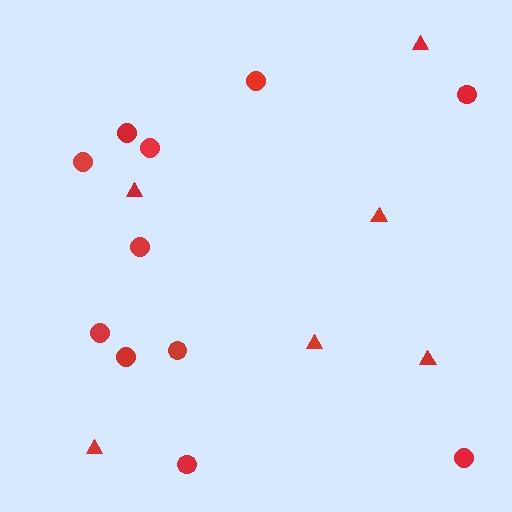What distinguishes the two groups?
There are 2 groups: one group of triangles (6) and one group of circles (11).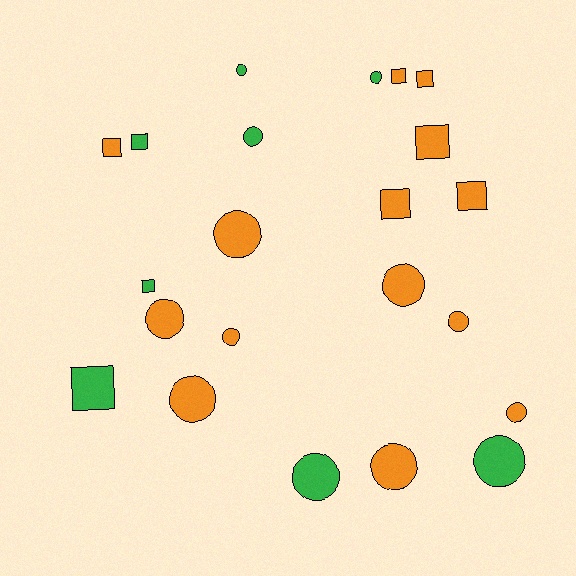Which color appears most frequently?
Orange, with 14 objects.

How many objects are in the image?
There are 22 objects.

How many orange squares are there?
There are 6 orange squares.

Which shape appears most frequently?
Circle, with 13 objects.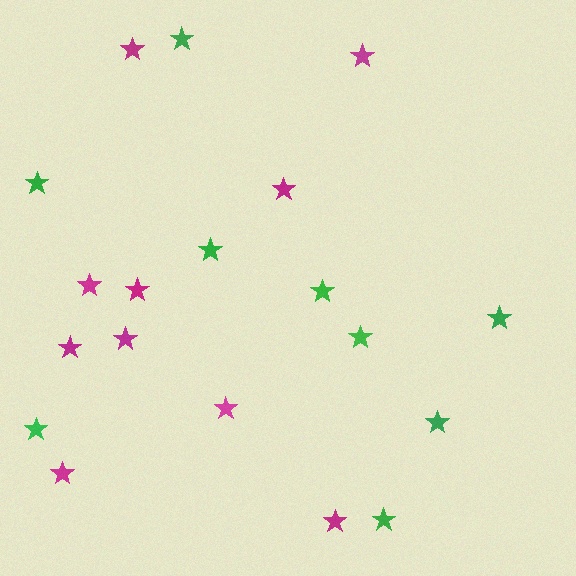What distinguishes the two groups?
There are 2 groups: one group of green stars (9) and one group of magenta stars (10).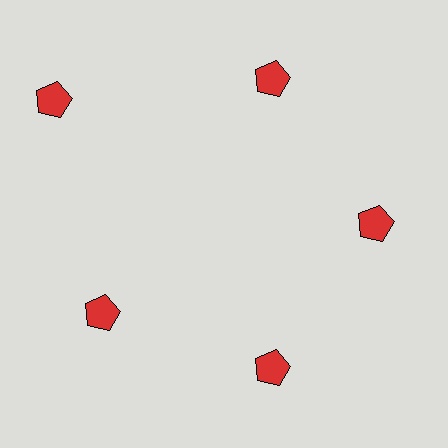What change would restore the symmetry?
The symmetry would be restored by moving it inward, back onto the ring so that all 5 pentagons sit at equal angles and equal distance from the center.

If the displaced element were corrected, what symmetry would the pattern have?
It would have 5-fold rotational symmetry — the pattern would map onto itself every 72 degrees.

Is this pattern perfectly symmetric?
No. The 5 red pentagons are arranged in a ring, but one element near the 10 o'clock position is pushed outward from the center, breaking the 5-fold rotational symmetry.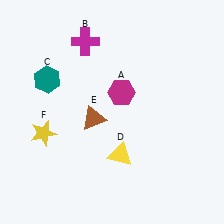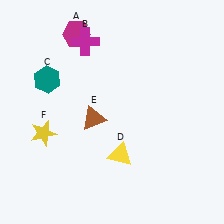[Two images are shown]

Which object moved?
The magenta hexagon (A) moved up.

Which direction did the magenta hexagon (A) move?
The magenta hexagon (A) moved up.